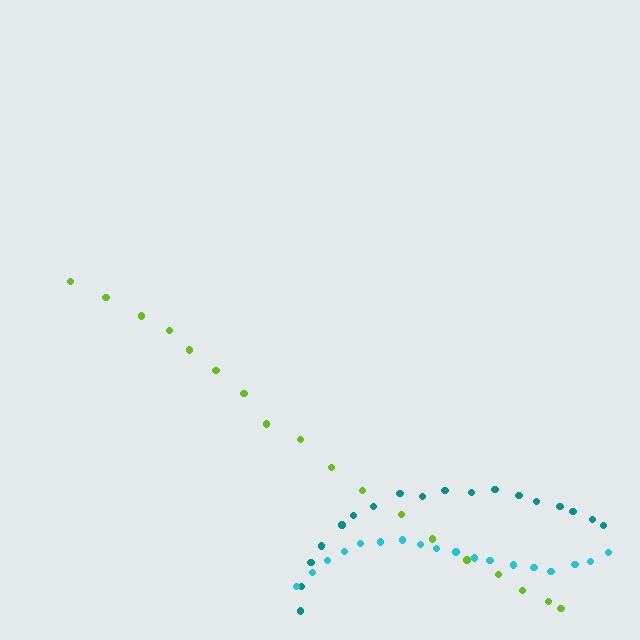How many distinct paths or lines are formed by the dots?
There are 3 distinct paths.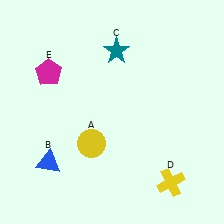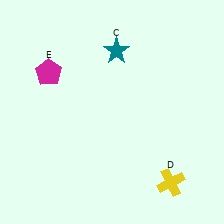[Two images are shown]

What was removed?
The yellow circle (A), the blue triangle (B) were removed in Image 2.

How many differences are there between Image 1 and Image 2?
There are 2 differences between the two images.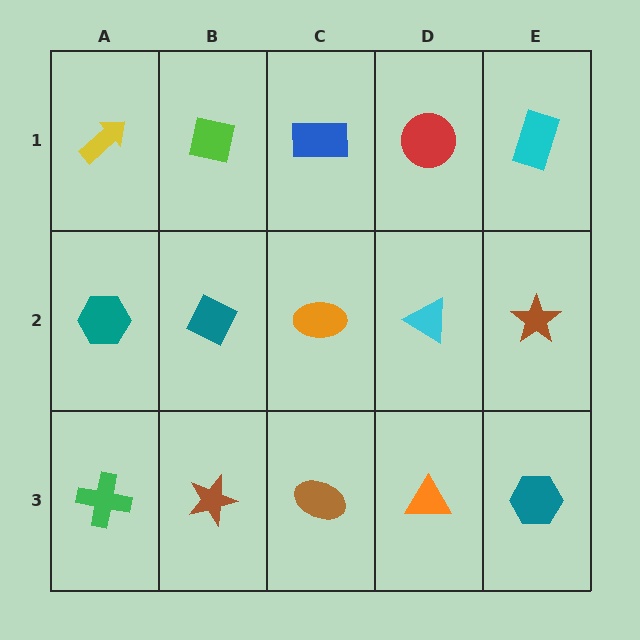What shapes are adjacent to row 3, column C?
An orange ellipse (row 2, column C), a brown star (row 3, column B), an orange triangle (row 3, column D).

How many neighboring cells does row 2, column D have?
4.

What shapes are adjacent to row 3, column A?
A teal hexagon (row 2, column A), a brown star (row 3, column B).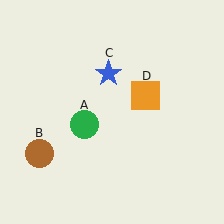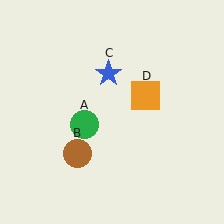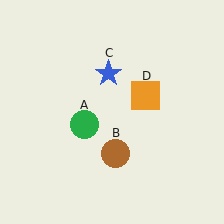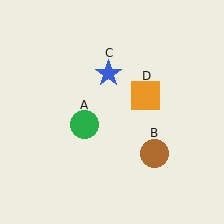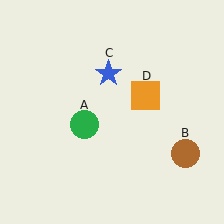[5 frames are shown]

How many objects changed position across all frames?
1 object changed position: brown circle (object B).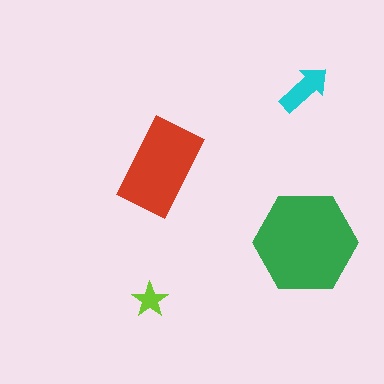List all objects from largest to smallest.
The green hexagon, the red rectangle, the cyan arrow, the lime star.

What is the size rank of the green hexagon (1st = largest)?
1st.